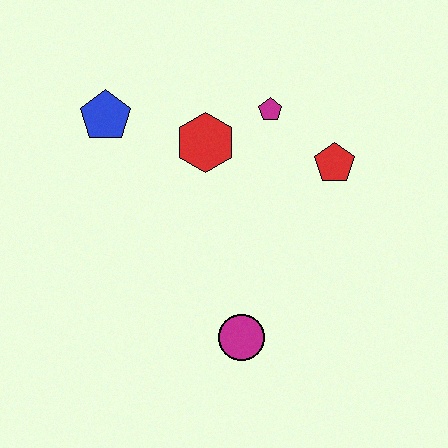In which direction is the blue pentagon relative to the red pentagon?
The blue pentagon is to the left of the red pentagon.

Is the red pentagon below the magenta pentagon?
Yes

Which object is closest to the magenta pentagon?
The red hexagon is closest to the magenta pentagon.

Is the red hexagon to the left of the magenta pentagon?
Yes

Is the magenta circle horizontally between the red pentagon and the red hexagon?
Yes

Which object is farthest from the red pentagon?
The blue pentagon is farthest from the red pentagon.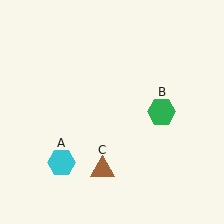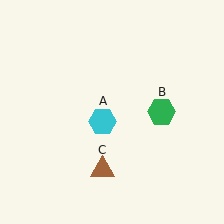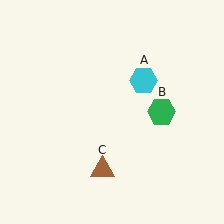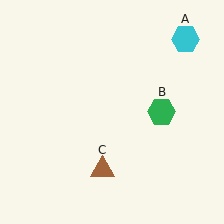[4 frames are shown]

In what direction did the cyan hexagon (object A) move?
The cyan hexagon (object A) moved up and to the right.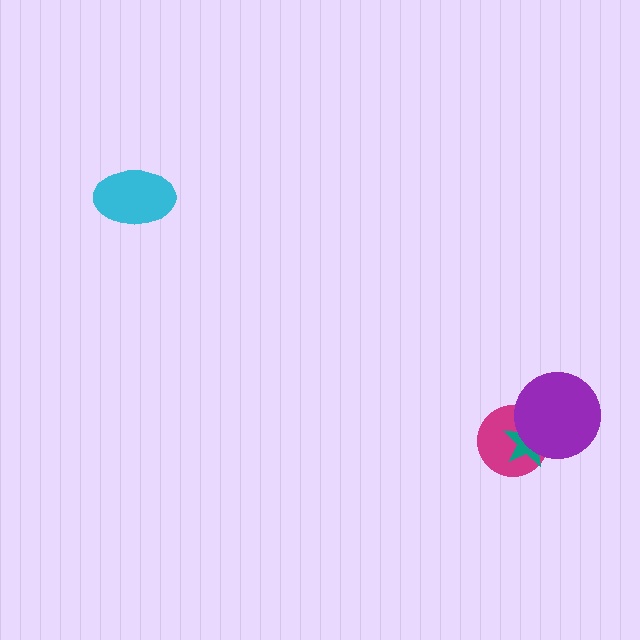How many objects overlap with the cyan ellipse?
0 objects overlap with the cyan ellipse.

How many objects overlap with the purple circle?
2 objects overlap with the purple circle.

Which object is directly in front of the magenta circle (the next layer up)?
The teal star is directly in front of the magenta circle.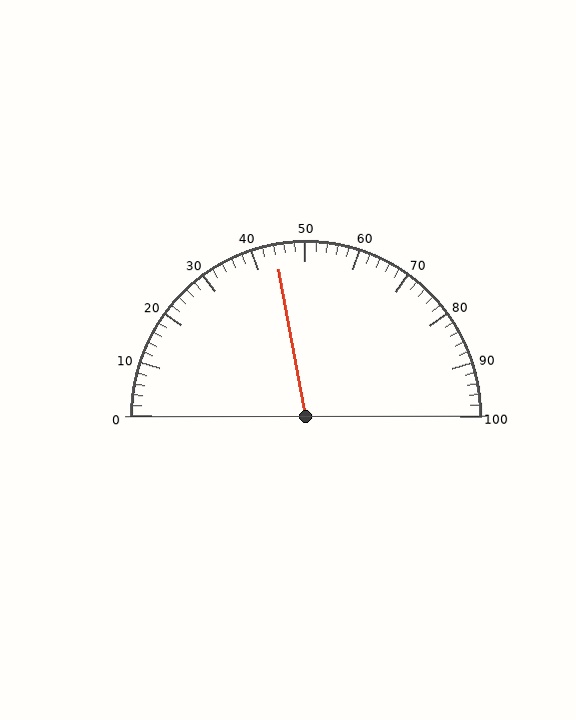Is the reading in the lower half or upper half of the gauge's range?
The reading is in the lower half of the range (0 to 100).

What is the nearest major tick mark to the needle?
The nearest major tick mark is 40.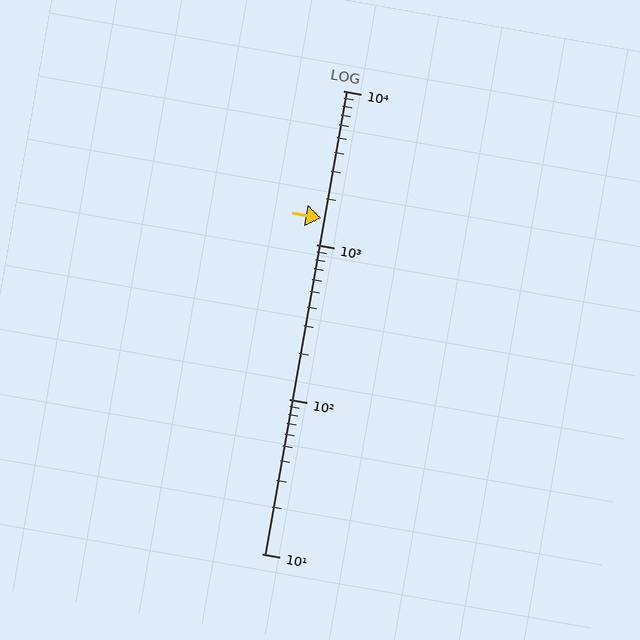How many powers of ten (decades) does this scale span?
The scale spans 3 decades, from 10 to 10000.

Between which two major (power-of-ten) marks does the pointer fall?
The pointer is between 1000 and 10000.